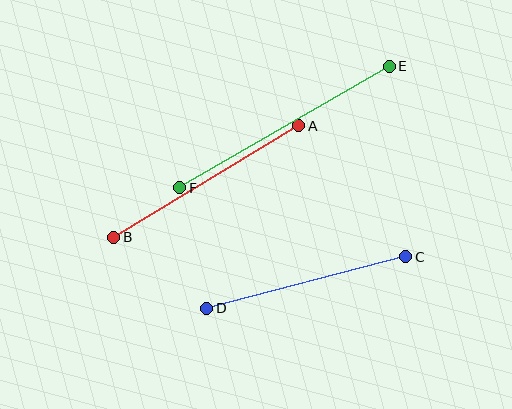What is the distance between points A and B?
The distance is approximately 216 pixels.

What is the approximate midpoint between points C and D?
The midpoint is at approximately (306, 282) pixels.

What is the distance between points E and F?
The distance is approximately 242 pixels.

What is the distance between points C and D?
The distance is approximately 205 pixels.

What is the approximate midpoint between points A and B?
The midpoint is at approximately (206, 181) pixels.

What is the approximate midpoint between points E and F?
The midpoint is at approximately (284, 127) pixels.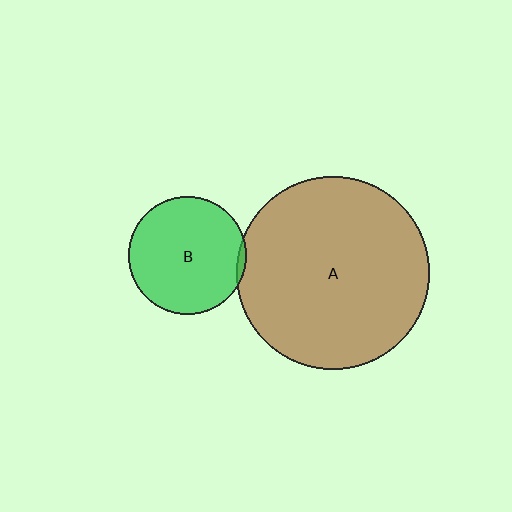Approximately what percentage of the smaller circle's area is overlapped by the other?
Approximately 5%.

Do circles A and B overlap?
Yes.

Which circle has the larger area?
Circle A (brown).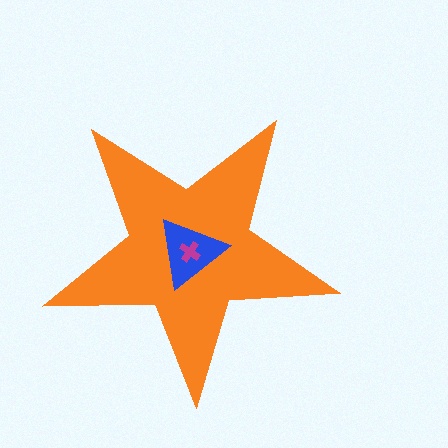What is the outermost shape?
The orange star.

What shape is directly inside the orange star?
The blue triangle.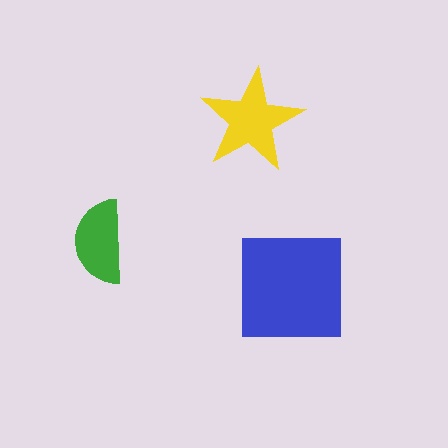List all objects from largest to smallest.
The blue square, the yellow star, the green semicircle.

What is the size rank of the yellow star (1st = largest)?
2nd.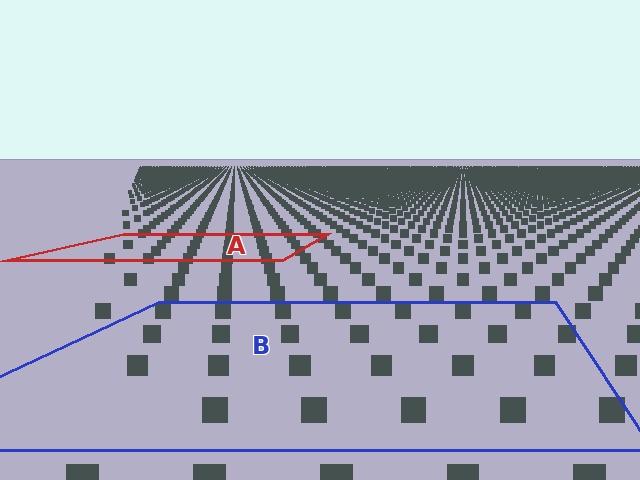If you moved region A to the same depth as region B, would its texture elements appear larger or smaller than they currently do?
They would appear larger. At a closer depth, the same texture elements are projected at a bigger on-screen size.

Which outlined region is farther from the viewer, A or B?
Region A is farther from the viewer — the texture elements inside it appear smaller and more densely packed.